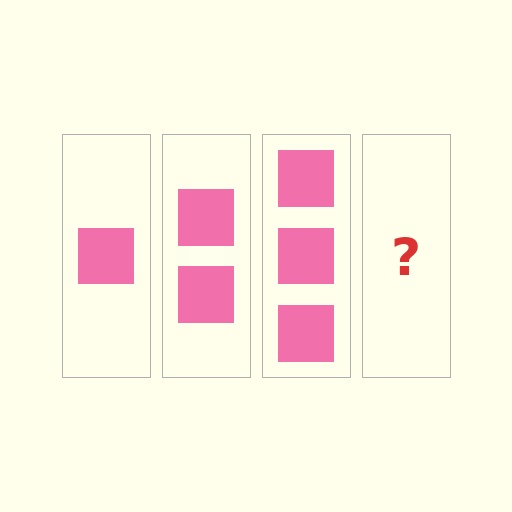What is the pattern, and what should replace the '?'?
The pattern is that each step adds one more square. The '?' should be 4 squares.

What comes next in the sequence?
The next element should be 4 squares.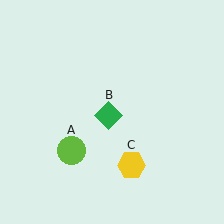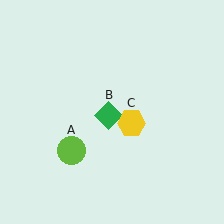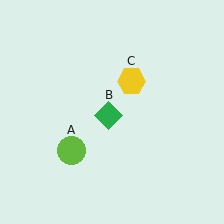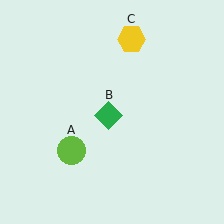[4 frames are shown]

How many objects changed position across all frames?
1 object changed position: yellow hexagon (object C).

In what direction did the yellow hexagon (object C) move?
The yellow hexagon (object C) moved up.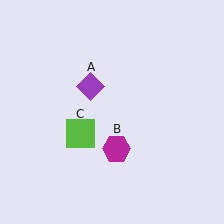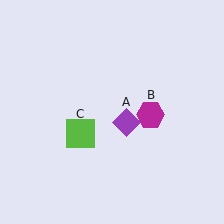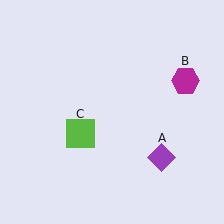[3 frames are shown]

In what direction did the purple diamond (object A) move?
The purple diamond (object A) moved down and to the right.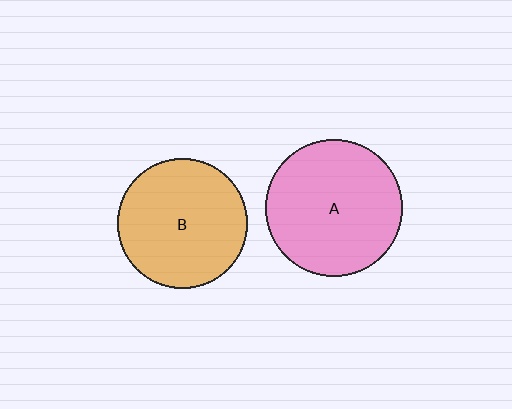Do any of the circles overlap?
No, none of the circles overlap.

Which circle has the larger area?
Circle A (pink).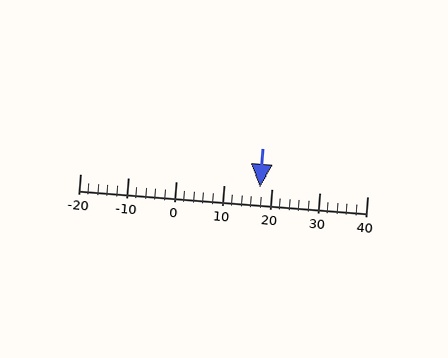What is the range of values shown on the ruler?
The ruler shows values from -20 to 40.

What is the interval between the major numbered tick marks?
The major tick marks are spaced 10 units apart.